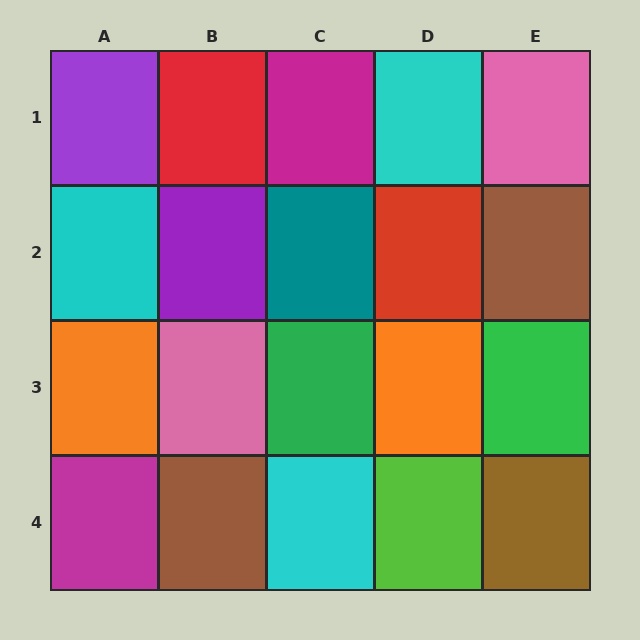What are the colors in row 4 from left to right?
Magenta, brown, cyan, lime, brown.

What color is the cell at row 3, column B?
Pink.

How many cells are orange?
2 cells are orange.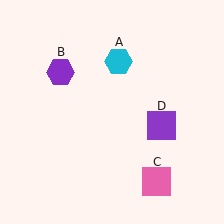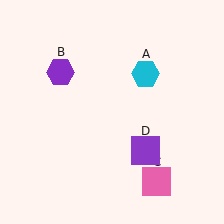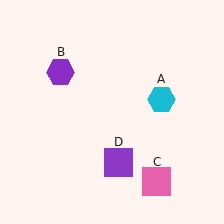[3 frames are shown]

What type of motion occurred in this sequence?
The cyan hexagon (object A), purple square (object D) rotated clockwise around the center of the scene.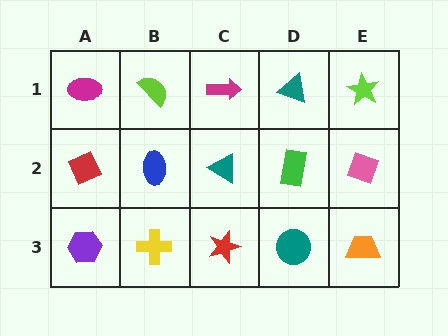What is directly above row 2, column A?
A magenta ellipse.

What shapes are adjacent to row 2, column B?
A lime semicircle (row 1, column B), a yellow cross (row 3, column B), a red diamond (row 2, column A), a teal triangle (row 2, column C).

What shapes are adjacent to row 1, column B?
A blue ellipse (row 2, column B), a magenta ellipse (row 1, column A), a magenta arrow (row 1, column C).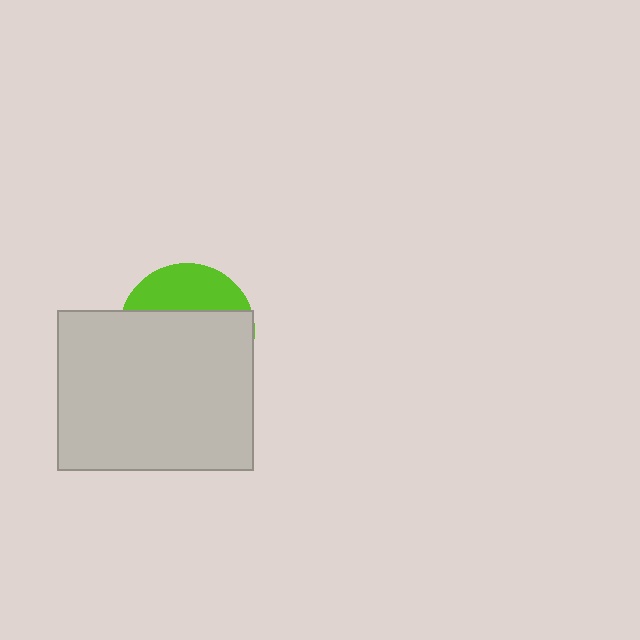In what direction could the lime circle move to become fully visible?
The lime circle could move up. That would shift it out from behind the light gray rectangle entirely.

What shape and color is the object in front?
The object in front is a light gray rectangle.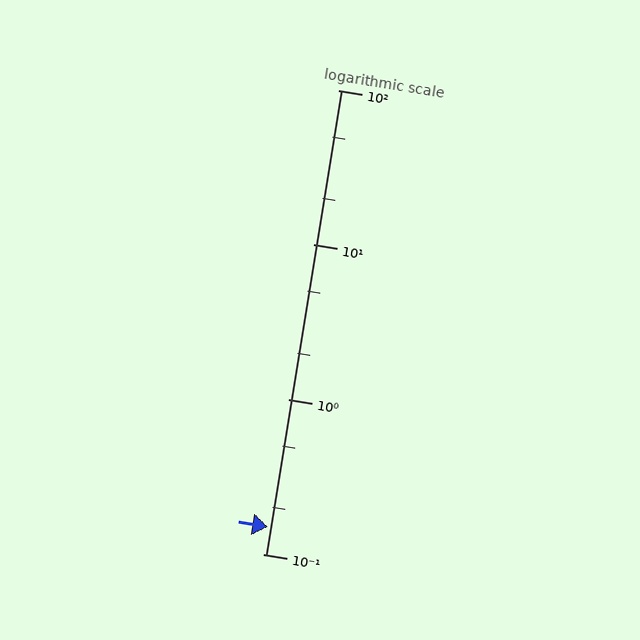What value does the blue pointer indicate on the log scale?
The pointer indicates approximately 0.15.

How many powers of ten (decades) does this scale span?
The scale spans 3 decades, from 0.1 to 100.